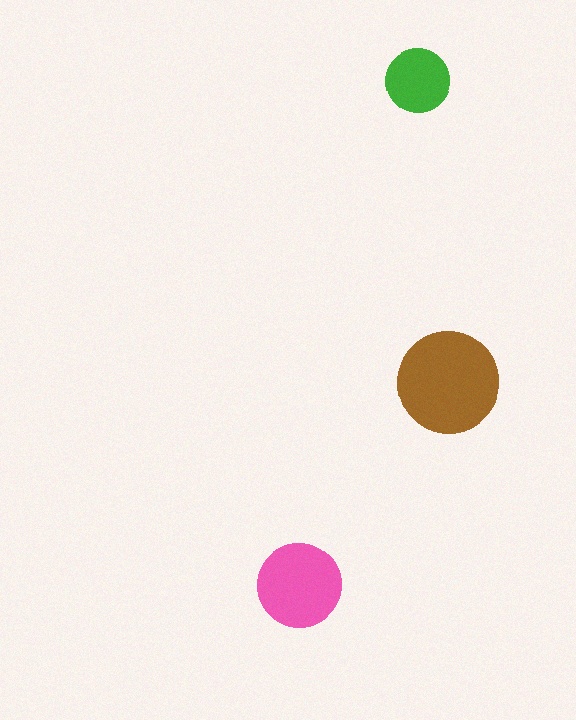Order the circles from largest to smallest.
the brown one, the pink one, the green one.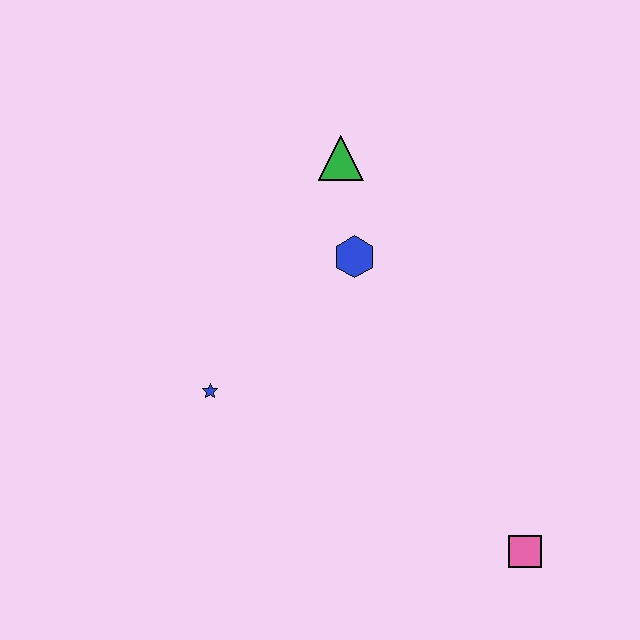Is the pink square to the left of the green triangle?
No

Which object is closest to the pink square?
The blue hexagon is closest to the pink square.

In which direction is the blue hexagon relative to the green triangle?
The blue hexagon is below the green triangle.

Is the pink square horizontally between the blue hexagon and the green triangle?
No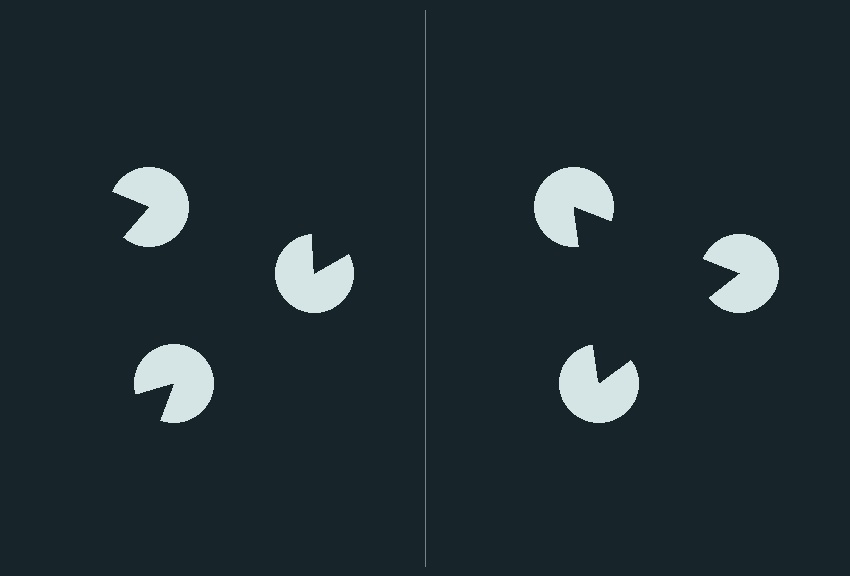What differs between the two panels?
The pac-man discs are positioned identically on both sides; only the wedge orientations differ. On the right they align to a triangle; on the left they are misaligned.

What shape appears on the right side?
An illusory triangle.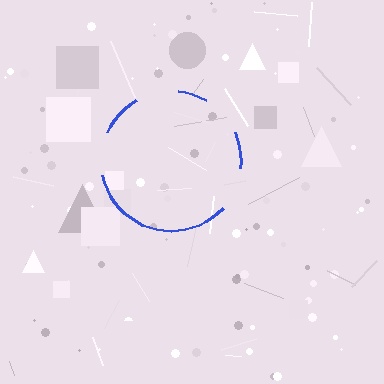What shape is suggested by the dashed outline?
The dashed outline suggests a circle.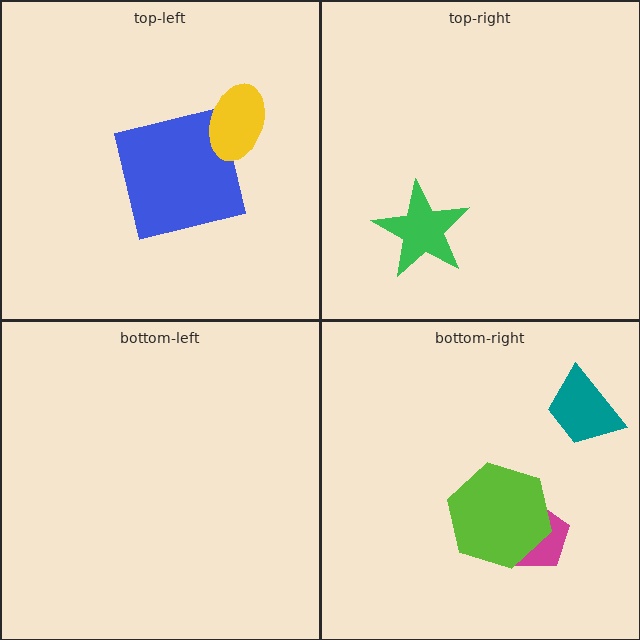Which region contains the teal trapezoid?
The bottom-right region.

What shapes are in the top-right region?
The green star.